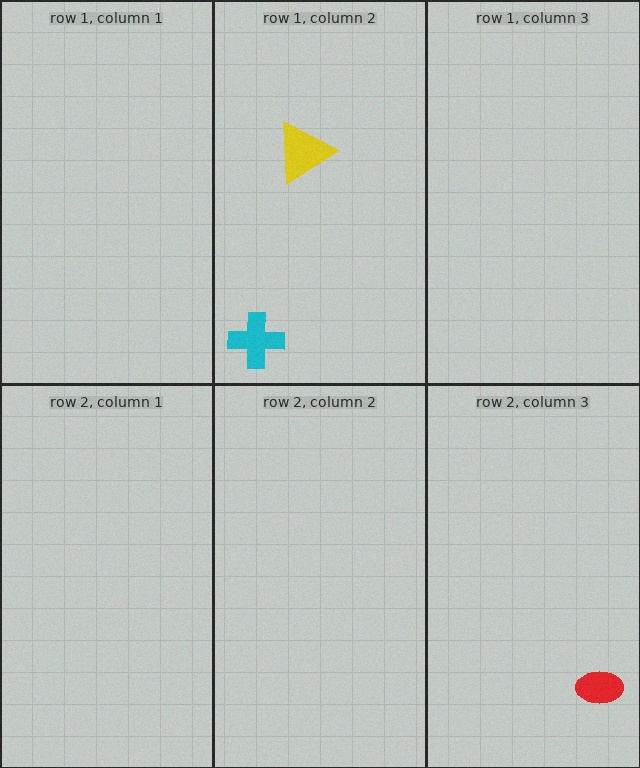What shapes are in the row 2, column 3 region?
The red ellipse.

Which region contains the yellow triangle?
The row 1, column 2 region.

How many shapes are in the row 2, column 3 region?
1.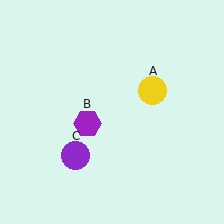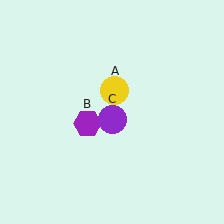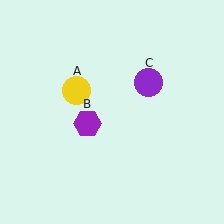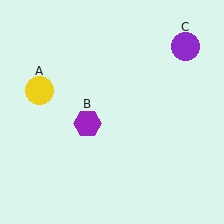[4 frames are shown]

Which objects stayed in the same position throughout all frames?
Purple hexagon (object B) remained stationary.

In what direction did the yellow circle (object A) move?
The yellow circle (object A) moved left.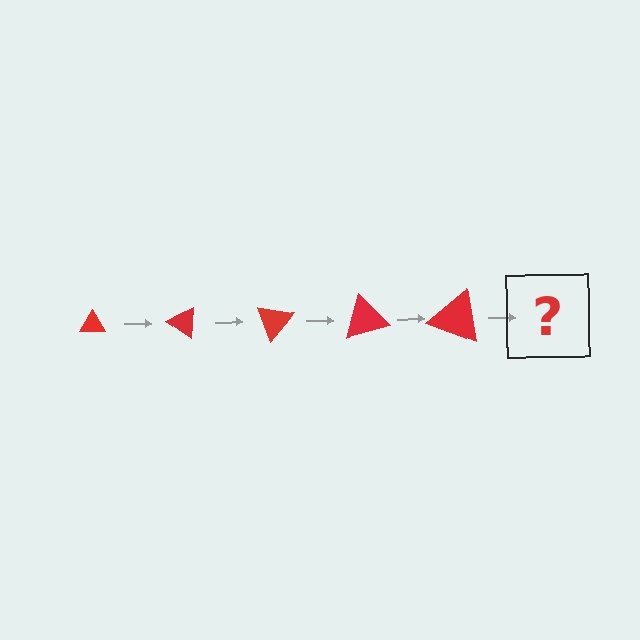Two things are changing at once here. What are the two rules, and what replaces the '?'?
The two rules are that the triangle grows larger each step and it rotates 35 degrees each step. The '?' should be a triangle, larger than the previous one and rotated 175 degrees from the start.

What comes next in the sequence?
The next element should be a triangle, larger than the previous one and rotated 175 degrees from the start.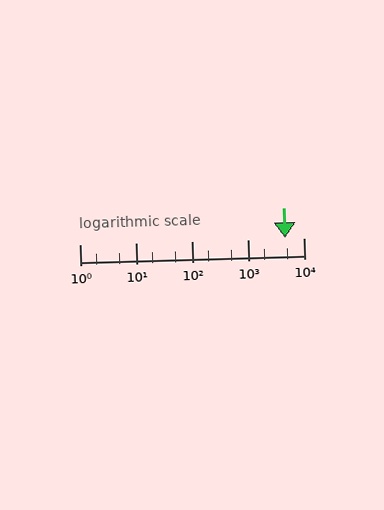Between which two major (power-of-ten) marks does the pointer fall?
The pointer is between 1000 and 10000.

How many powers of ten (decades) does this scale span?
The scale spans 4 decades, from 1 to 10000.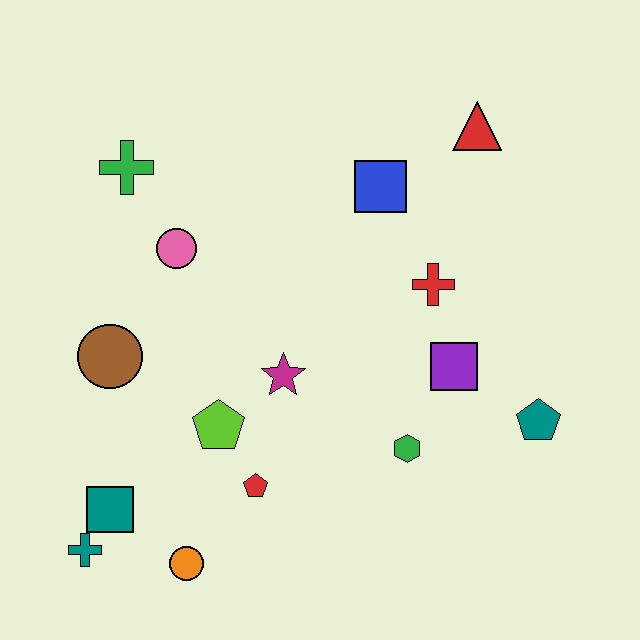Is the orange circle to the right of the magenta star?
No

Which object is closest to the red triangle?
The blue square is closest to the red triangle.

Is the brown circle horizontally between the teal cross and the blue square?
Yes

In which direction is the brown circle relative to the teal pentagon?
The brown circle is to the left of the teal pentagon.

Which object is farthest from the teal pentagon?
The green cross is farthest from the teal pentagon.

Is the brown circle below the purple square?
No